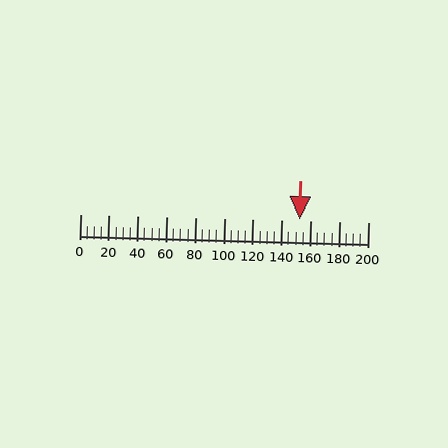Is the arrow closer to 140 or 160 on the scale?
The arrow is closer to 160.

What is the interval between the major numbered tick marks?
The major tick marks are spaced 20 units apart.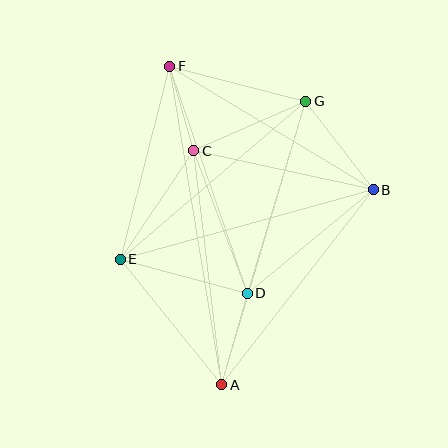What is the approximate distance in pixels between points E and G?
The distance between E and G is approximately 243 pixels.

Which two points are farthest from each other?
Points A and F are farthest from each other.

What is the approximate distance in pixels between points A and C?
The distance between A and C is approximately 236 pixels.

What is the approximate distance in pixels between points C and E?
The distance between C and E is approximately 131 pixels.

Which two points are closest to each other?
Points C and F are closest to each other.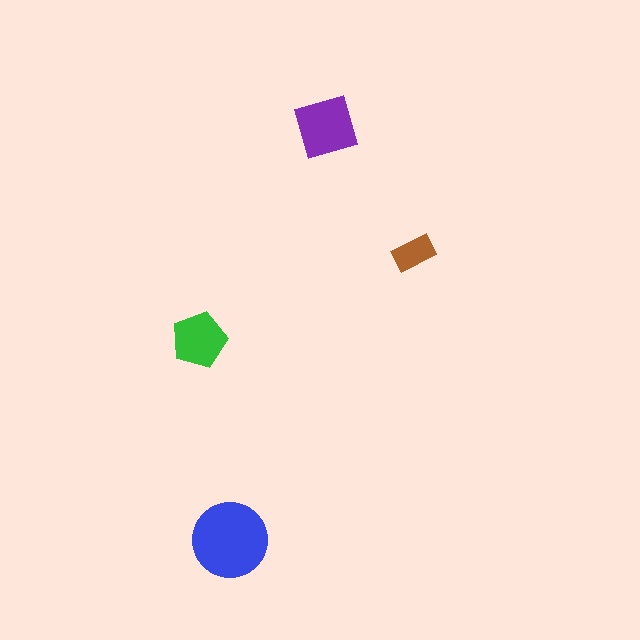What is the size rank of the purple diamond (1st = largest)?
2nd.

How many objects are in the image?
There are 4 objects in the image.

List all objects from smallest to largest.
The brown rectangle, the green pentagon, the purple diamond, the blue circle.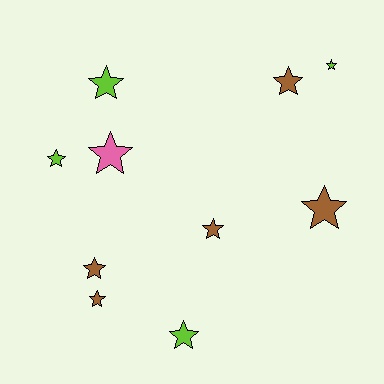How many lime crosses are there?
There are no lime crosses.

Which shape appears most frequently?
Star, with 10 objects.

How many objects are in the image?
There are 10 objects.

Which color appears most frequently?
Brown, with 5 objects.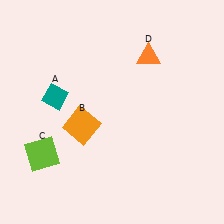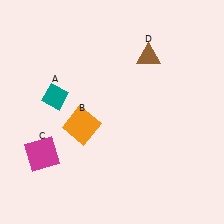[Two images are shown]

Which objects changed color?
C changed from lime to magenta. D changed from orange to brown.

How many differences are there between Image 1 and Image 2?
There are 2 differences between the two images.